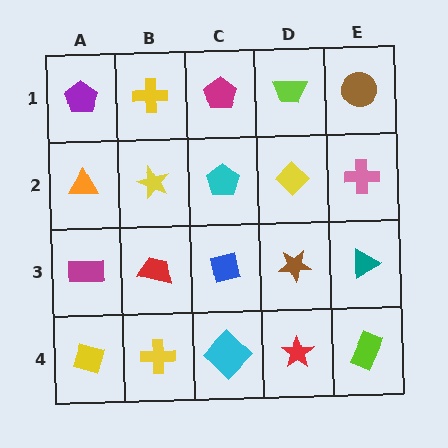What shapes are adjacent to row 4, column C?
A blue square (row 3, column C), a yellow cross (row 4, column B), a red star (row 4, column D).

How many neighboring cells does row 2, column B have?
4.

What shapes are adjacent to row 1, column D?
A yellow diamond (row 2, column D), a magenta pentagon (row 1, column C), a brown circle (row 1, column E).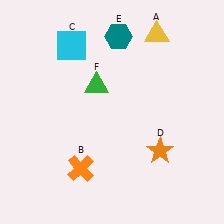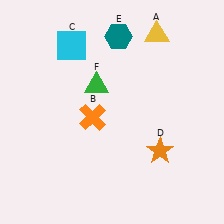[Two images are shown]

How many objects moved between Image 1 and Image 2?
1 object moved between the two images.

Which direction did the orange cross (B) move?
The orange cross (B) moved up.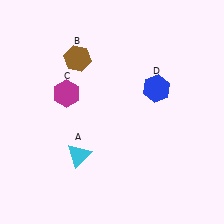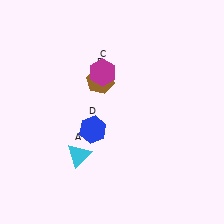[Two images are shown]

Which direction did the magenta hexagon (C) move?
The magenta hexagon (C) moved right.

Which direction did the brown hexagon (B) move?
The brown hexagon (B) moved right.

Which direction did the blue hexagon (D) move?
The blue hexagon (D) moved left.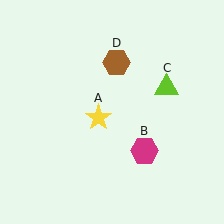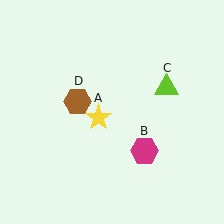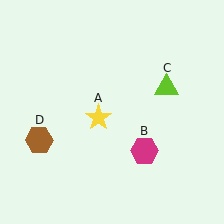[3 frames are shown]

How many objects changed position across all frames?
1 object changed position: brown hexagon (object D).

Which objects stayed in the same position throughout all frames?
Yellow star (object A) and magenta hexagon (object B) and lime triangle (object C) remained stationary.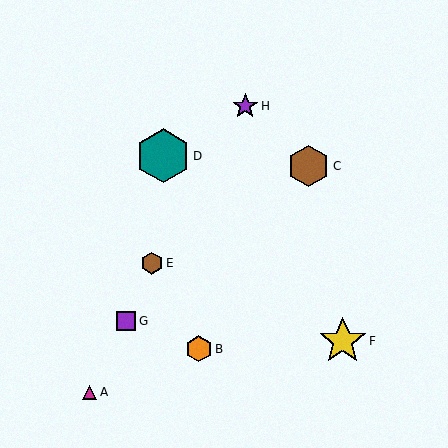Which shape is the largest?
The teal hexagon (labeled D) is the largest.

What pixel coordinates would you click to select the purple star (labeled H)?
Click at (245, 106) to select the purple star H.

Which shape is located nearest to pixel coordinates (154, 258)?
The brown hexagon (labeled E) at (152, 263) is nearest to that location.